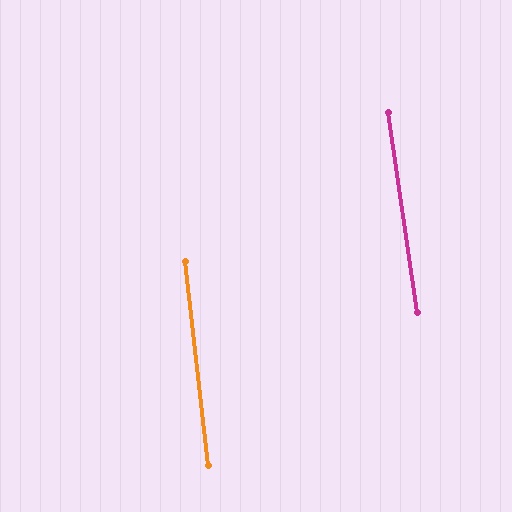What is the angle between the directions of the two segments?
Approximately 2 degrees.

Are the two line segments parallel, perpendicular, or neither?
Parallel — their directions differ by only 2.0°.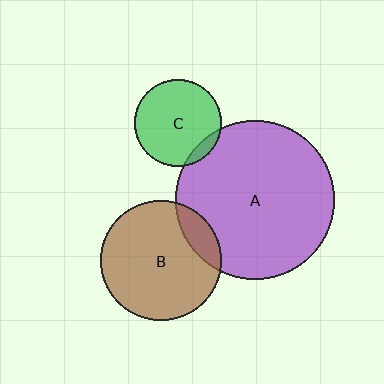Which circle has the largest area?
Circle A (purple).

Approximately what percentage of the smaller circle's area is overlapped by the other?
Approximately 15%.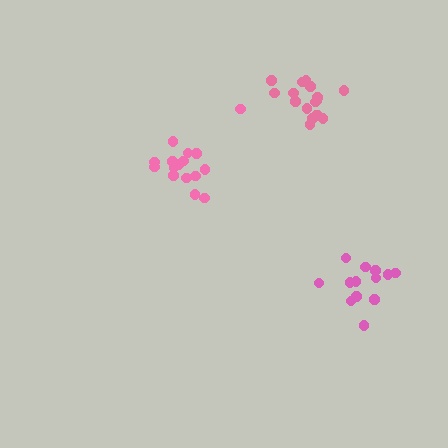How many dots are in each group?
Group 1: 17 dots, Group 2: 17 dots, Group 3: 13 dots (47 total).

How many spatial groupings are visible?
There are 3 spatial groupings.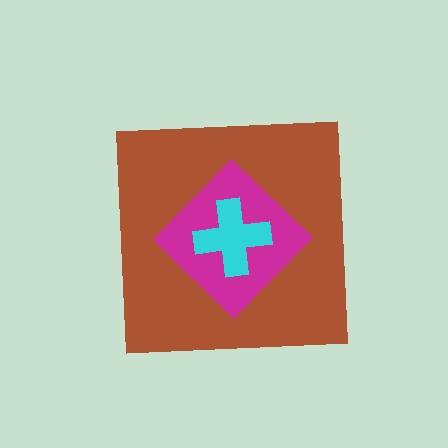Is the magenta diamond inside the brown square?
Yes.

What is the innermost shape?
The cyan cross.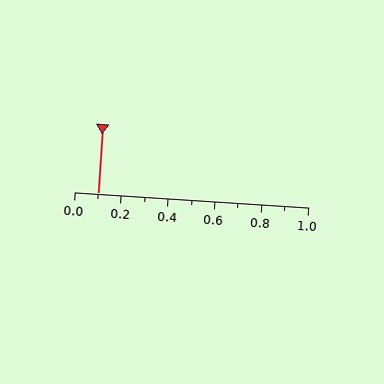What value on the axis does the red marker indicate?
The marker indicates approximately 0.1.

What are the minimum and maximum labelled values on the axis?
The axis runs from 0.0 to 1.0.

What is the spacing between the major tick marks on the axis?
The major ticks are spaced 0.2 apart.